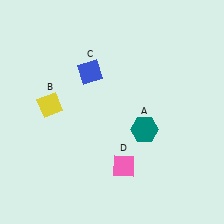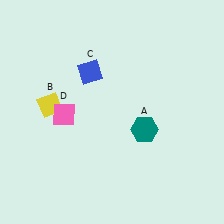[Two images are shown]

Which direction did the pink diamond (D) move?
The pink diamond (D) moved left.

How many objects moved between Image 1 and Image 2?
1 object moved between the two images.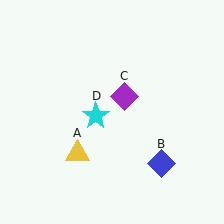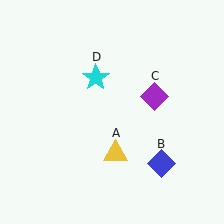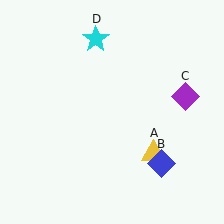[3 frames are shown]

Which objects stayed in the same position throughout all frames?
Blue diamond (object B) remained stationary.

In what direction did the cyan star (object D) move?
The cyan star (object D) moved up.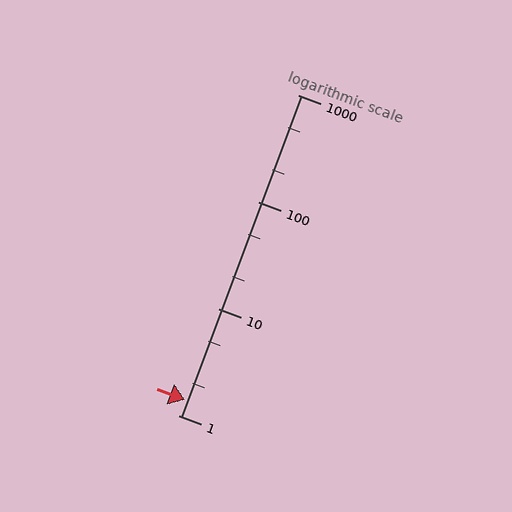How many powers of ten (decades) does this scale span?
The scale spans 3 decades, from 1 to 1000.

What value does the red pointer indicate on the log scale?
The pointer indicates approximately 1.4.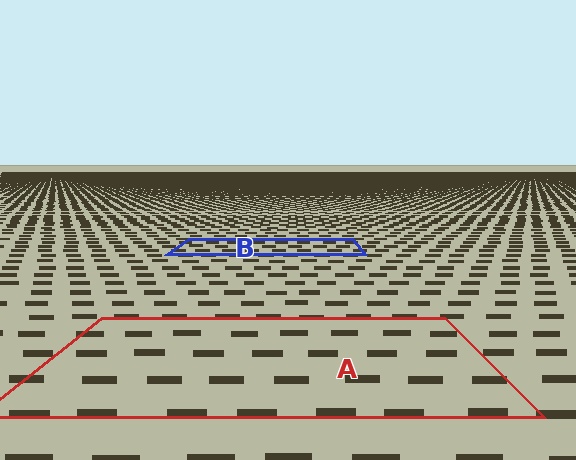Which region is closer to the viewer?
Region A is closer. The texture elements there are larger and more spread out.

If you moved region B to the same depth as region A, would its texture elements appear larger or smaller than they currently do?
They would appear larger. At a closer depth, the same texture elements are projected at a bigger on-screen size.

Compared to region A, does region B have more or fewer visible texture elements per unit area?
Region B has more texture elements per unit area — they are packed more densely because it is farther away.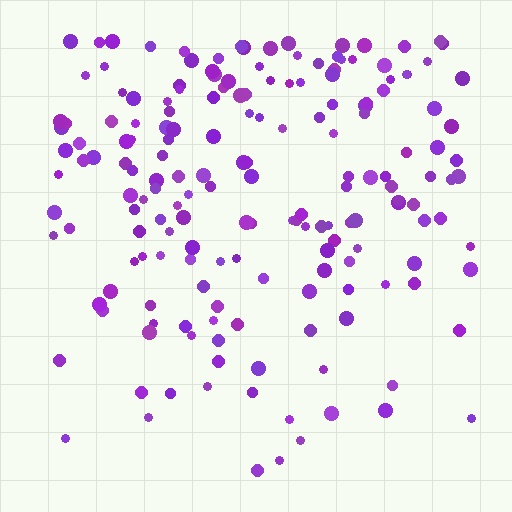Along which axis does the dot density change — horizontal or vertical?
Vertical.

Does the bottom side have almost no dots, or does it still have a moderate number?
Still a moderate number, just noticeably fewer than the top.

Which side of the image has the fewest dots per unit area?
The bottom.